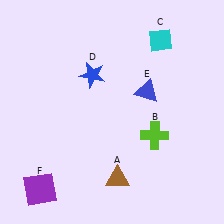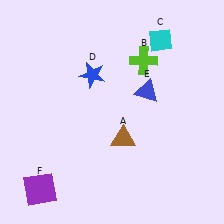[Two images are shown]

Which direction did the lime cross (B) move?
The lime cross (B) moved up.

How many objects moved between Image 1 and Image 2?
2 objects moved between the two images.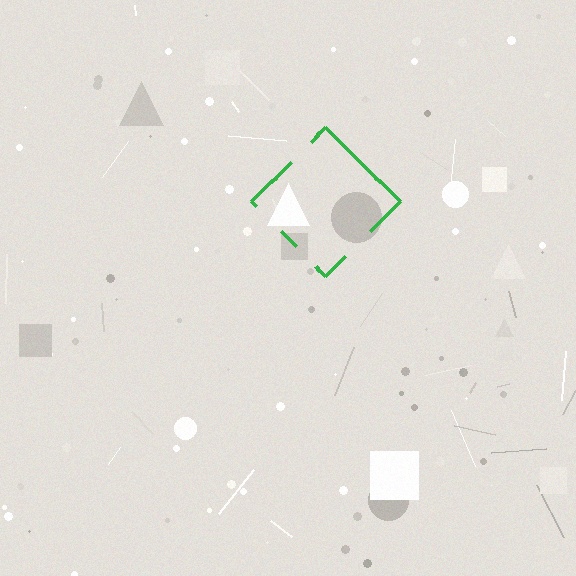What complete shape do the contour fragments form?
The contour fragments form a diamond.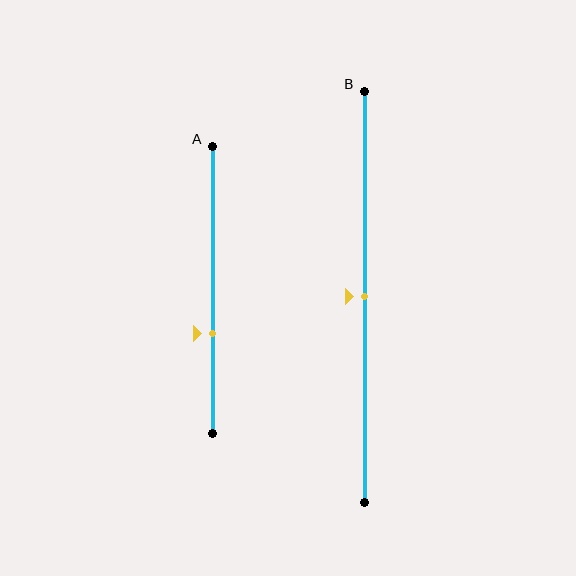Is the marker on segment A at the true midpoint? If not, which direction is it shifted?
No, the marker on segment A is shifted downward by about 15% of the segment length.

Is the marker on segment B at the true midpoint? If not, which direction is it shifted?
Yes, the marker on segment B is at the true midpoint.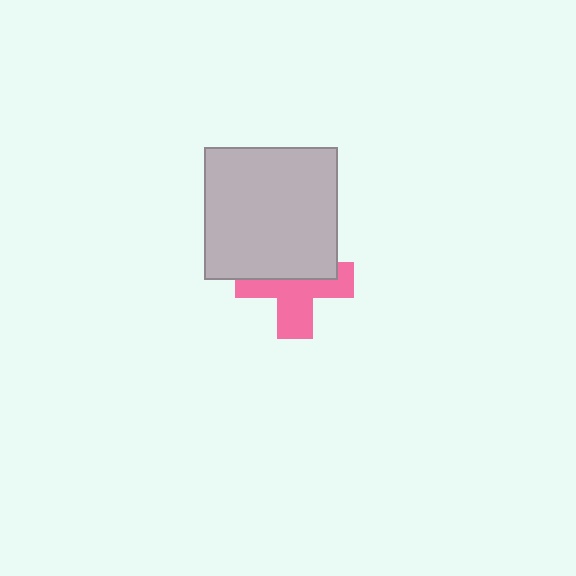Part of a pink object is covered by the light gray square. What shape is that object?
It is a cross.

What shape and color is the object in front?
The object in front is a light gray square.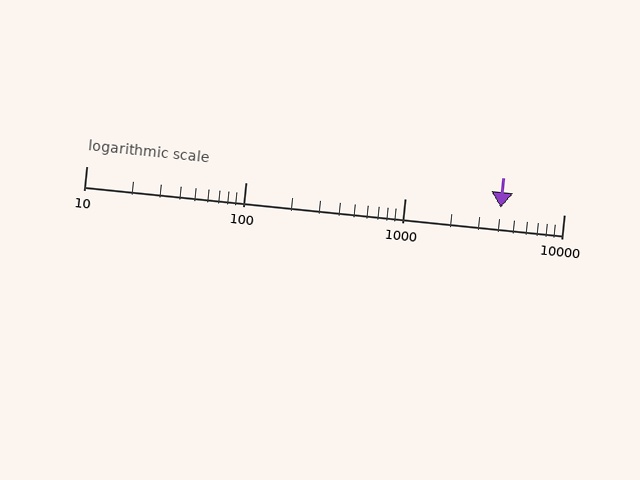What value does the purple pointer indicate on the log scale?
The pointer indicates approximately 4000.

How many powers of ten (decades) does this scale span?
The scale spans 3 decades, from 10 to 10000.